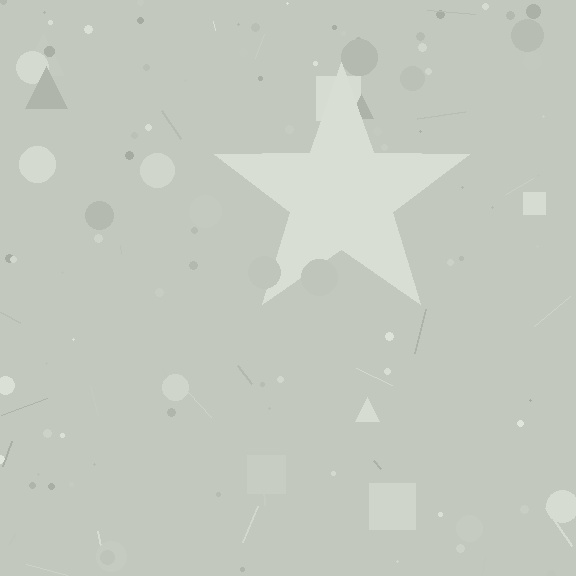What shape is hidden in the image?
A star is hidden in the image.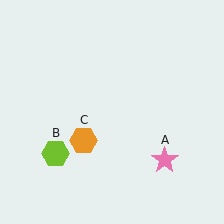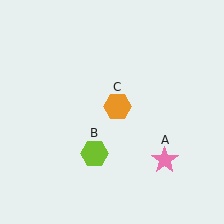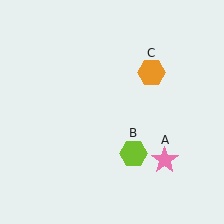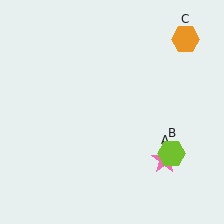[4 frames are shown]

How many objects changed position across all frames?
2 objects changed position: lime hexagon (object B), orange hexagon (object C).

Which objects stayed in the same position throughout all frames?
Pink star (object A) remained stationary.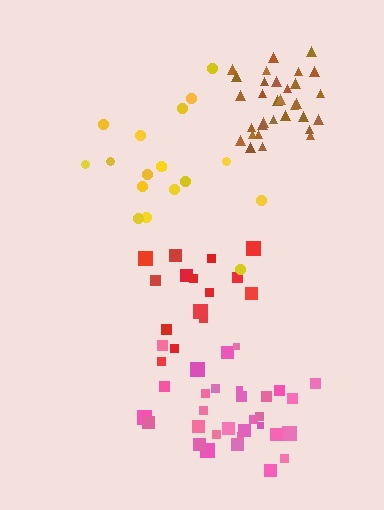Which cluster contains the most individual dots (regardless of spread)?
Brown (32).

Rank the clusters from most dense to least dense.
brown, pink, red, yellow.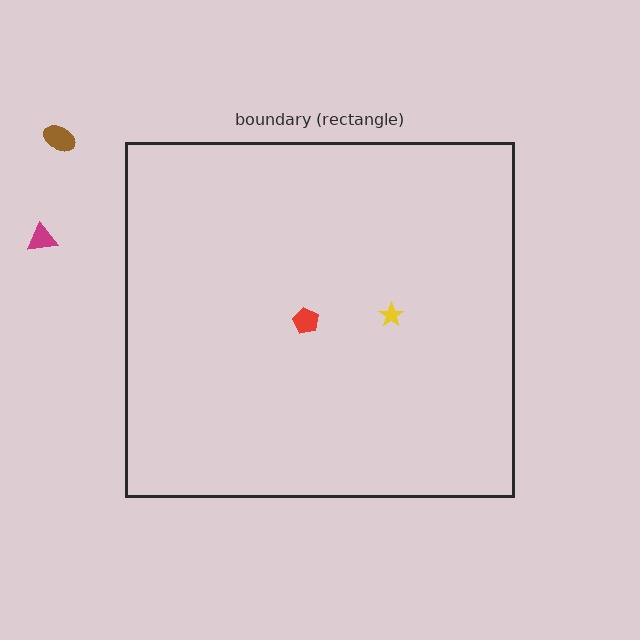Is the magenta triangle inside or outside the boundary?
Outside.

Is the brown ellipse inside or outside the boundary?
Outside.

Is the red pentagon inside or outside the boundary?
Inside.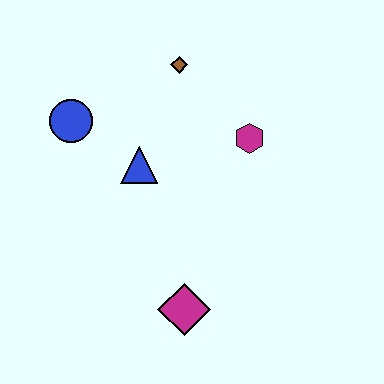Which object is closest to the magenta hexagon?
The brown diamond is closest to the magenta hexagon.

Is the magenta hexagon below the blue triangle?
No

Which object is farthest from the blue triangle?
The magenta diamond is farthest from the blue triangle.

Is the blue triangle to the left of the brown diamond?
Yes